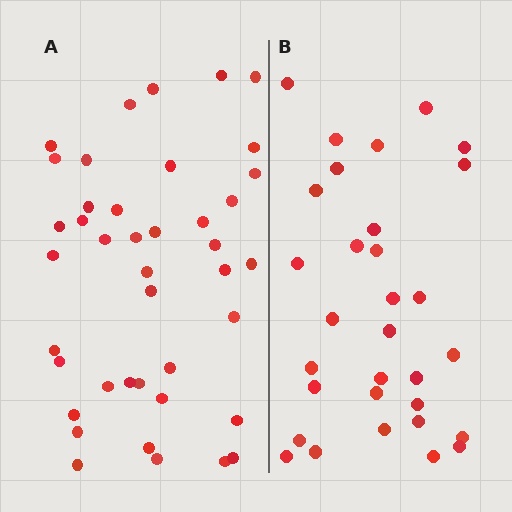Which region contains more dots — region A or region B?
Region A (the left region) has more dots.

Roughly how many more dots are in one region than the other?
Region A has roughly 10 or so more dots than region B.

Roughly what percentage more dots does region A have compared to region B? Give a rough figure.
About 30% more.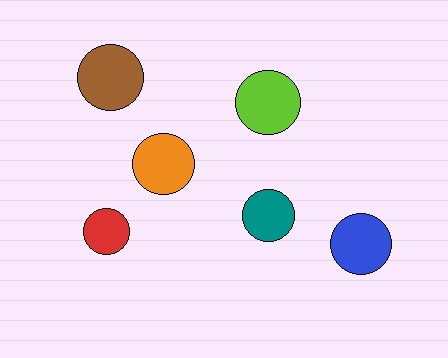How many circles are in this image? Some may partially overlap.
There are 6 circles.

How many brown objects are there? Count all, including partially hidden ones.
There is 1 brown object.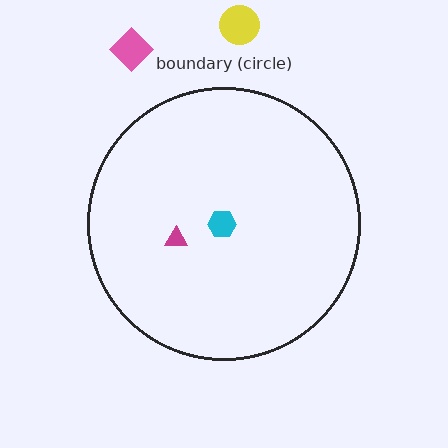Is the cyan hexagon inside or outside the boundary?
Inside.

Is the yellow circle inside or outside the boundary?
Outside.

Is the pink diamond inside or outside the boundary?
Outside.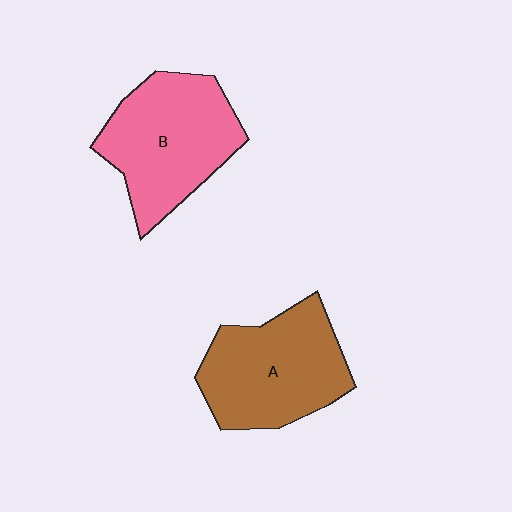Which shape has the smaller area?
Shape A (brown).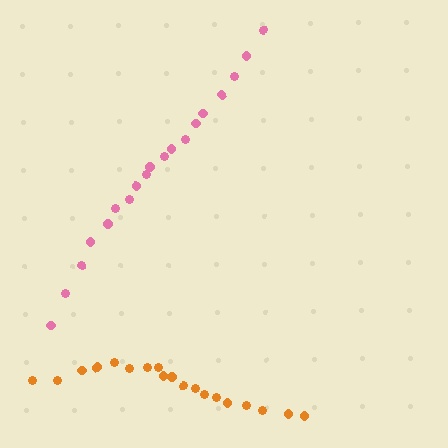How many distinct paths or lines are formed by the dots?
There are 2 distinct paths.